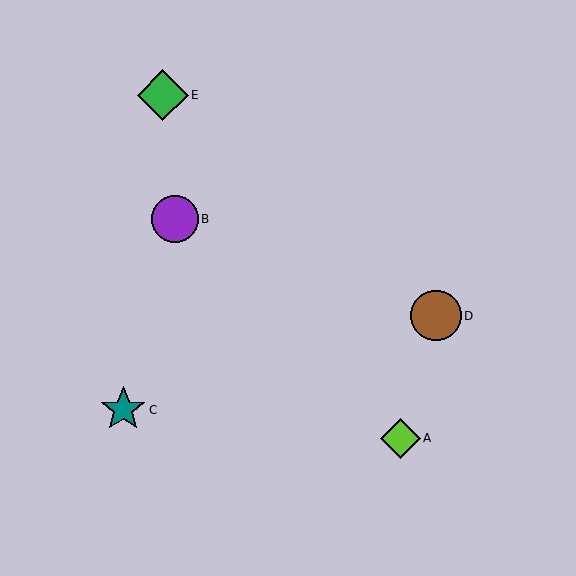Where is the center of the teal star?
The center of the teal star is at (123, 410).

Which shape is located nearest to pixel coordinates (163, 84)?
The green diamond (labeled E) at (163, 95) is nearest to that location.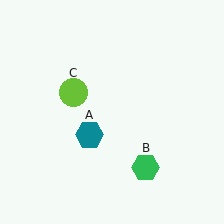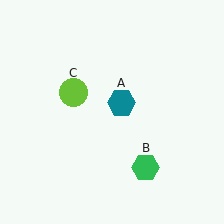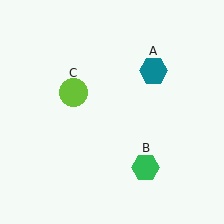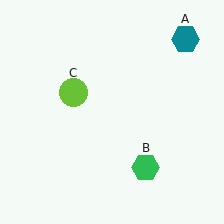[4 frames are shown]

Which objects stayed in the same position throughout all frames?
Green hexagon (object B) and lime circle (object C) remained stationary.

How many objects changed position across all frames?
1 object changed position: teal hexagon (object A).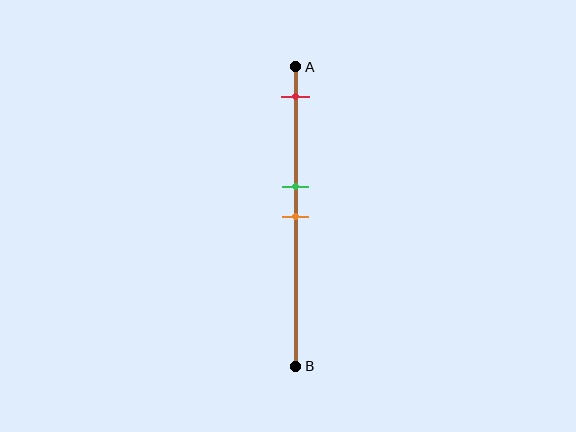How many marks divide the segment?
There are 3 marks dividing the segment.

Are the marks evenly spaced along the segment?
No, the marks are not evenly spaced.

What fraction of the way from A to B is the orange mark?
The orange mark is approximately 50% (0.5) of the way from A to B.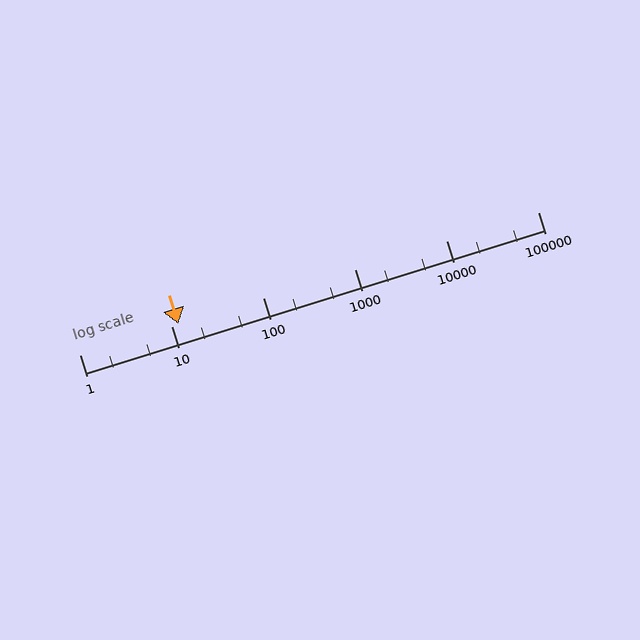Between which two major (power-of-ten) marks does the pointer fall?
The pointer is between 10 and 100.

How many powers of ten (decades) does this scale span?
The scale spans 5 decades, from 1 to 100000.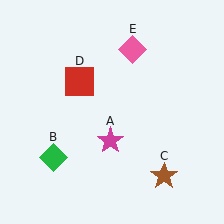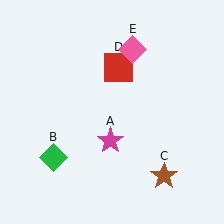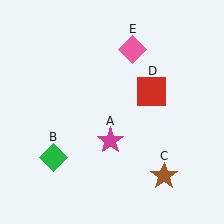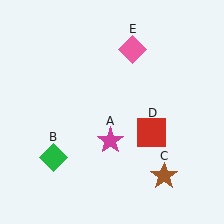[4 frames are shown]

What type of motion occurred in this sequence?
The red square (object D) rotated clockwise around the center of the scene.